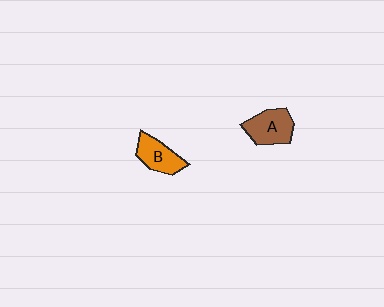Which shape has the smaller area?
Shape B (orange).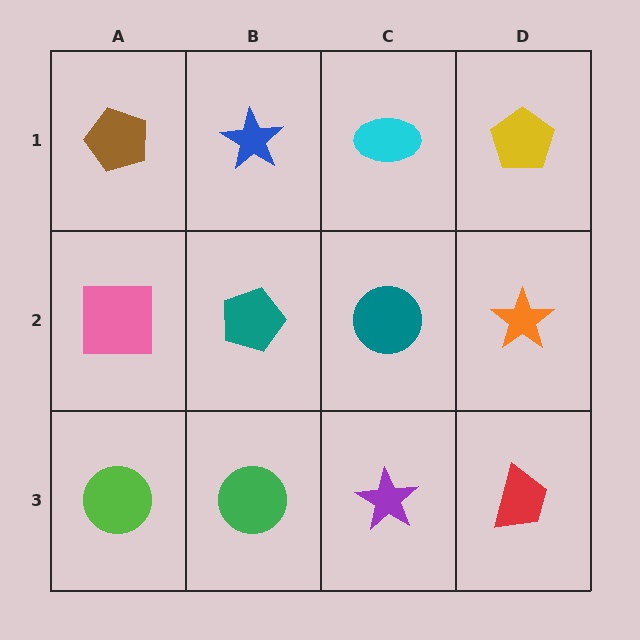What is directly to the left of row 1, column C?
A blue star.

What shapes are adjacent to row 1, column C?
A teal circle (row 2, column C), a blue star (row 1, column B), a yellow pentagon (row 1, column D).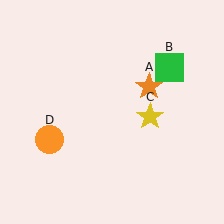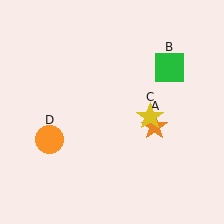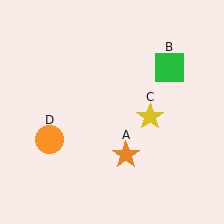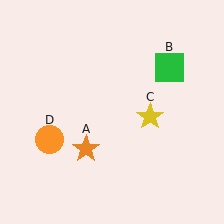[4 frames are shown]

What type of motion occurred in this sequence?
The orange star (object A) rotated clockwise around the center of the scene.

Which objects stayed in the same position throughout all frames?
Green square (object B) and yellow star (object C) and orange circle (object D) remained stationary.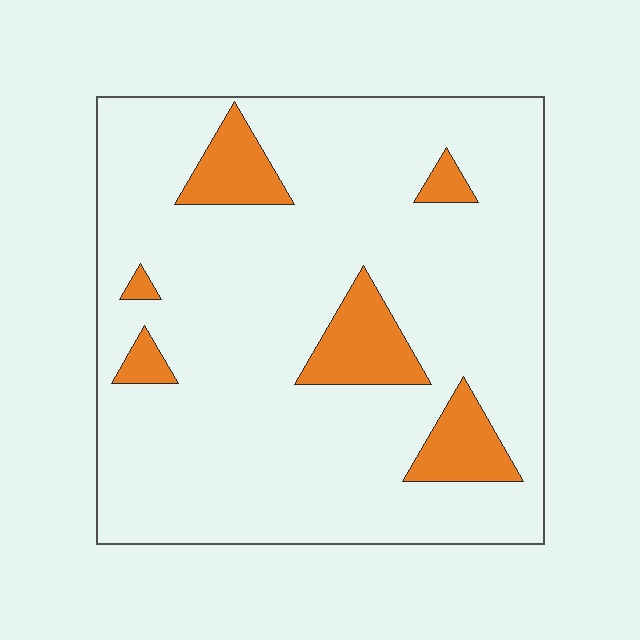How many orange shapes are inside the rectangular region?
6.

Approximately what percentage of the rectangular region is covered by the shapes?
Approximately 15%.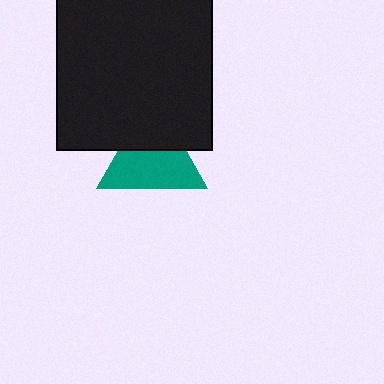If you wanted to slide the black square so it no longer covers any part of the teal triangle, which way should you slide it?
Slide it up — that is the most direct way to separate the two shapes.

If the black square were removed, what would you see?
You would see the complete teal triangle.